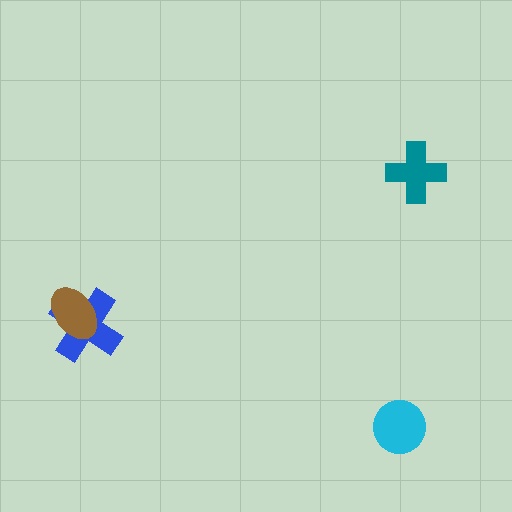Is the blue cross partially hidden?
Yes, it is partially covered by another shape.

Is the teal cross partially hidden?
No, no other shape covers it.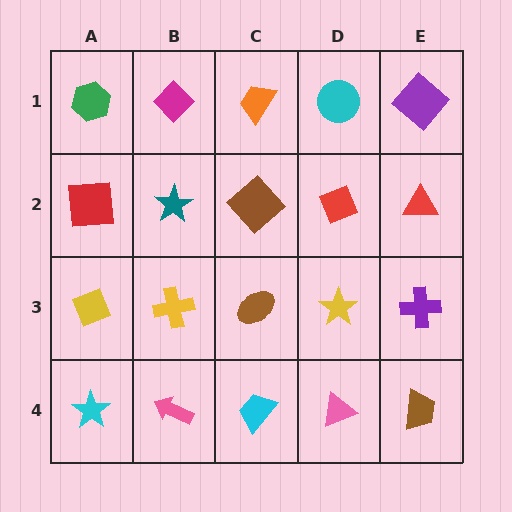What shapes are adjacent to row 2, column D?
A cyan circle (row 1, column D), a yellow star (row 3, column D), a brown diamond (row 2, column C), a red triangle (row 2, column E).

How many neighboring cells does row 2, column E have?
3.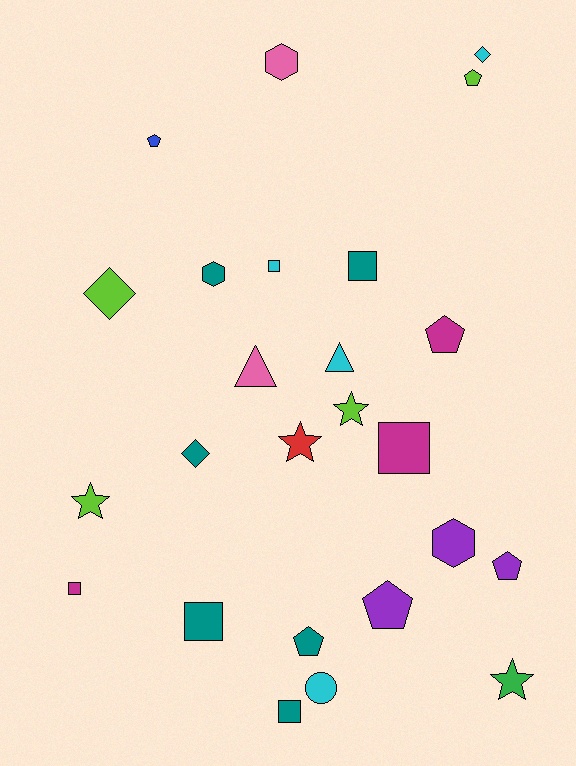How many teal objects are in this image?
There are 6 teal objects.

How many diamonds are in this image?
There are 3 diamonds.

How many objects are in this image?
There are 25 objects.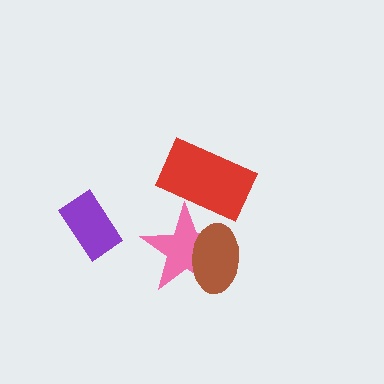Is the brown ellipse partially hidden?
No, no other shape covers it.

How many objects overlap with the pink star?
2 objects overlap with the pink star.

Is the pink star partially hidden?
Yes, it is partially covered by another shape.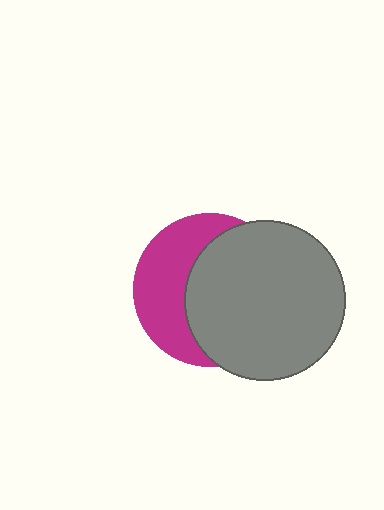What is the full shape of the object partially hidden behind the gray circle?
The partially hidden object is a magenta circle.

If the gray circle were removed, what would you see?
You would see the complete magenta circle.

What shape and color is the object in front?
The object in front is a gray circle.